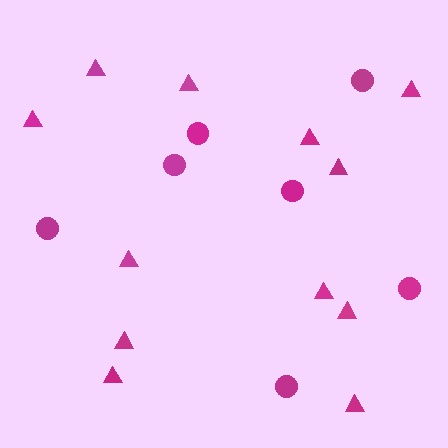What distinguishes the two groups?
There are 2 groups: one group of triangles (12) and one group of circles (7).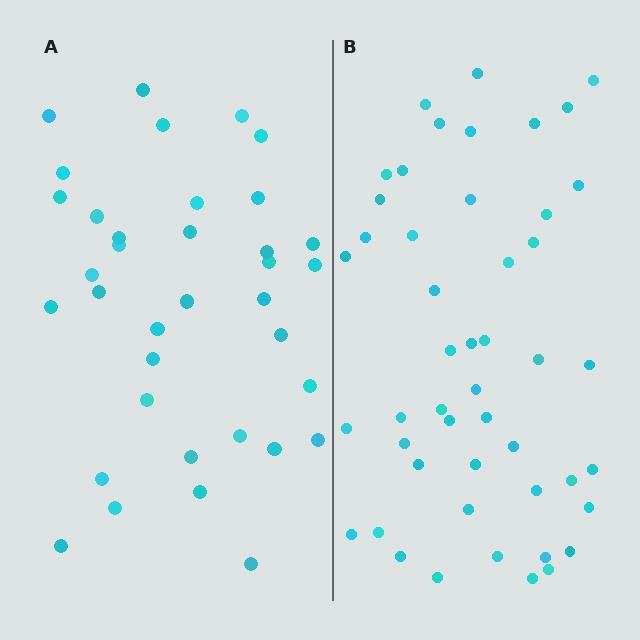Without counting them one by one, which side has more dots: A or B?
Region B (the right region) has more dots.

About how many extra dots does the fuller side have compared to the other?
Region B has roughly 12 or so more dots than region A.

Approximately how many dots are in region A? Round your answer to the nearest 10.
About 40 dots. (The exact count is 36, which rounds to 40.)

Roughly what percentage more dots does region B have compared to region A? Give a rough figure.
About 35% more.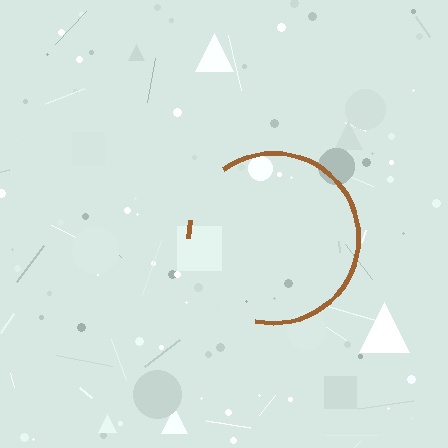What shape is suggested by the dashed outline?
The dashed outline suggests a circle.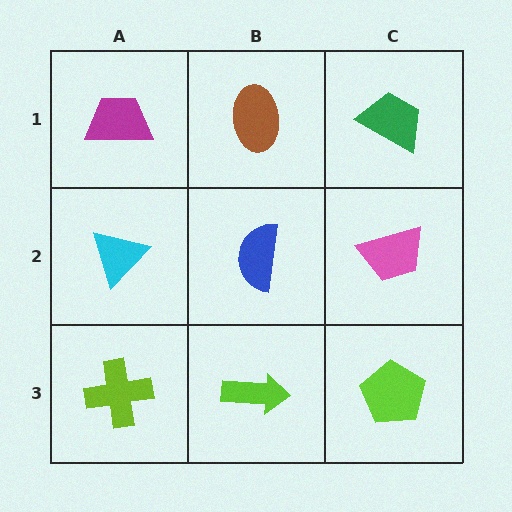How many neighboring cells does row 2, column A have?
3.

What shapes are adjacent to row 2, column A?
A magenta trapezoid (row 1, column A), a lime cross (row 3, column A), a blue semicircle (row 2, column B).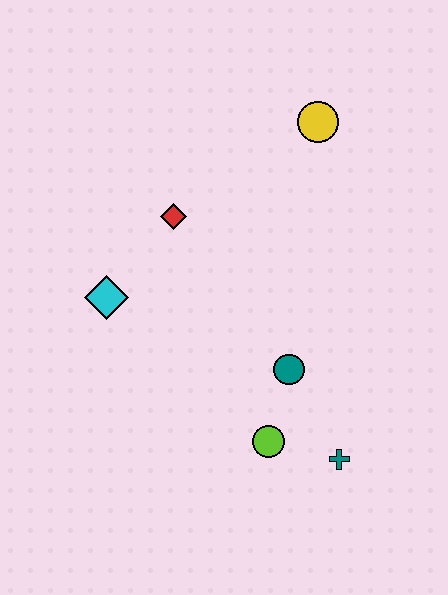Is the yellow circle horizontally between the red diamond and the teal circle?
No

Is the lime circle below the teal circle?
Yes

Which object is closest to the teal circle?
The lime circle is closest to the teal circle.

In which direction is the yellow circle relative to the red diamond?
The yellow circle is to the right of the red diamond.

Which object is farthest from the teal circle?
The yellow circle is farthest from the teal circle.